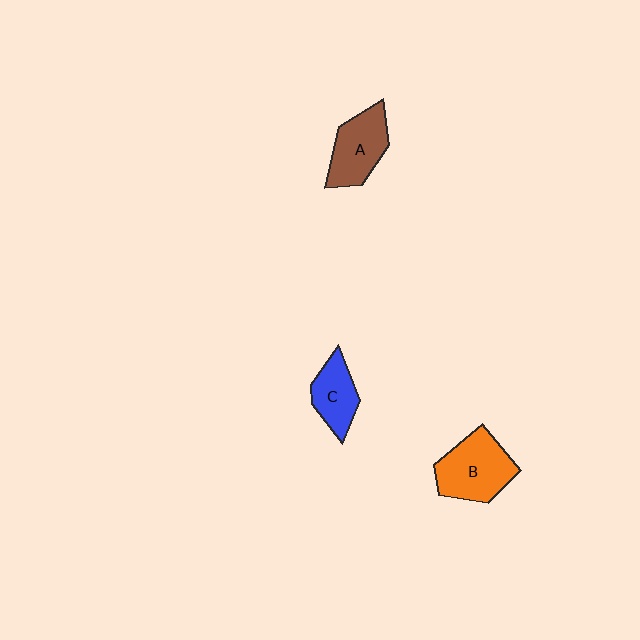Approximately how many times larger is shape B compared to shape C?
Approximately 1.6 times.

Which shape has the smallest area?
Shape C (blue).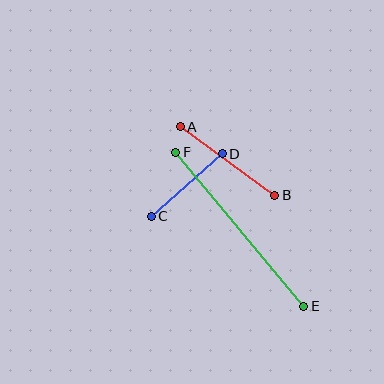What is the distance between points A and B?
The distance is approximately 116 pixels.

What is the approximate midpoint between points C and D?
The midpoint is at approximately (187, 185) pixels.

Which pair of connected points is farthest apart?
Points E and F are farthest apart.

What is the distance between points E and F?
The distance is approximately 200 pixels.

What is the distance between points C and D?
The distance is approximately 94 pixels.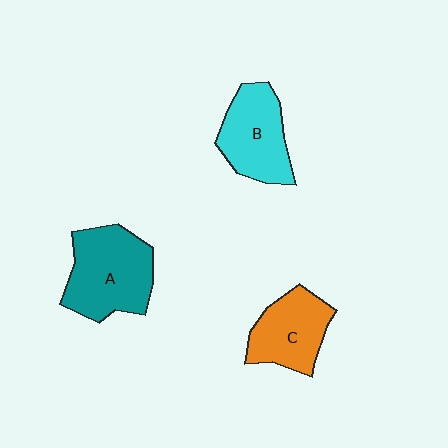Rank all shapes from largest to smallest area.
From largest to smallest: A (teal), B (cyan), C (orange).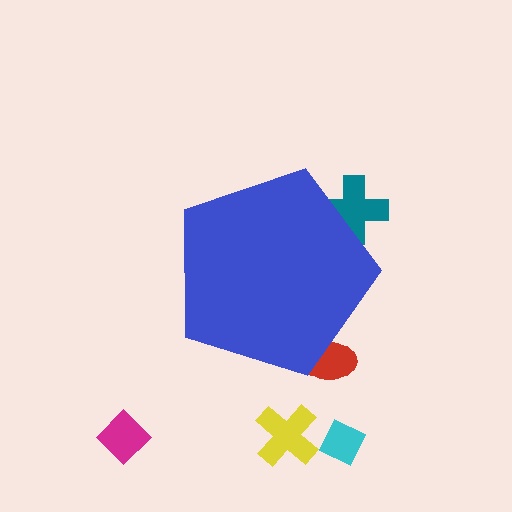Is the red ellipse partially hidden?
Yes, the red ellipse is partially hidden behind the blue pentagon.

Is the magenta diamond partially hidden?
No, the magenta diamond is fully visible.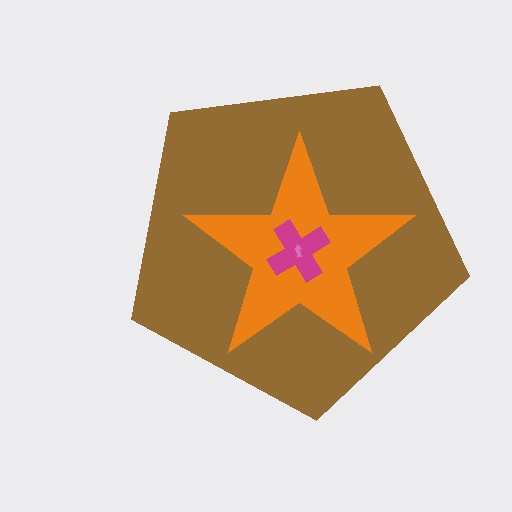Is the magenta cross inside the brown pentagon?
Yes.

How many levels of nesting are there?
4.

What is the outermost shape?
The brown pentagon.